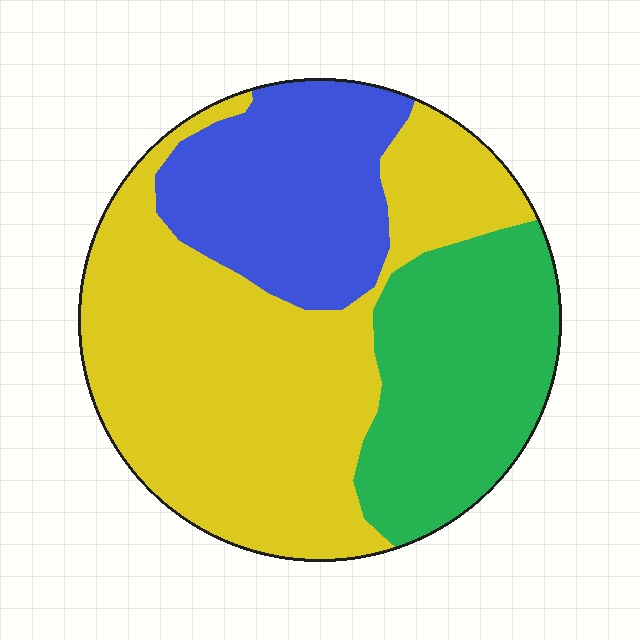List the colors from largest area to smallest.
From largest to smallest: yellow, green, blue.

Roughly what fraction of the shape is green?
Green covers around 25% of the shape.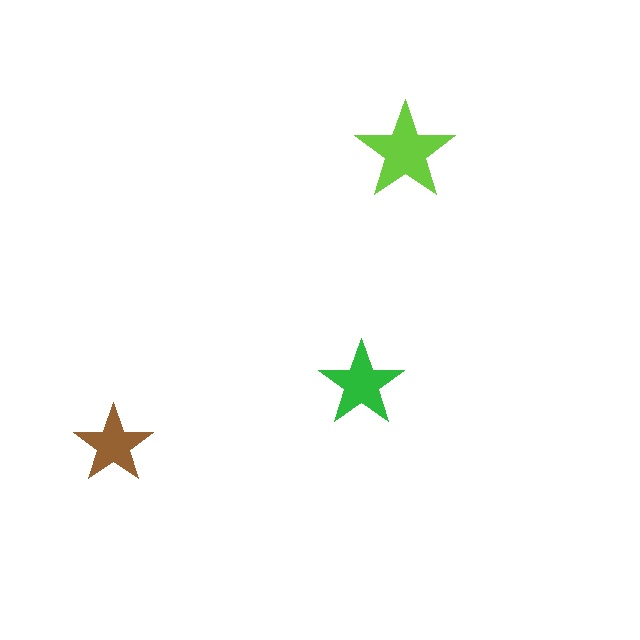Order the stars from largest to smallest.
the lime one, the green one, the brown one.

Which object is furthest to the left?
The brown star is leftmost.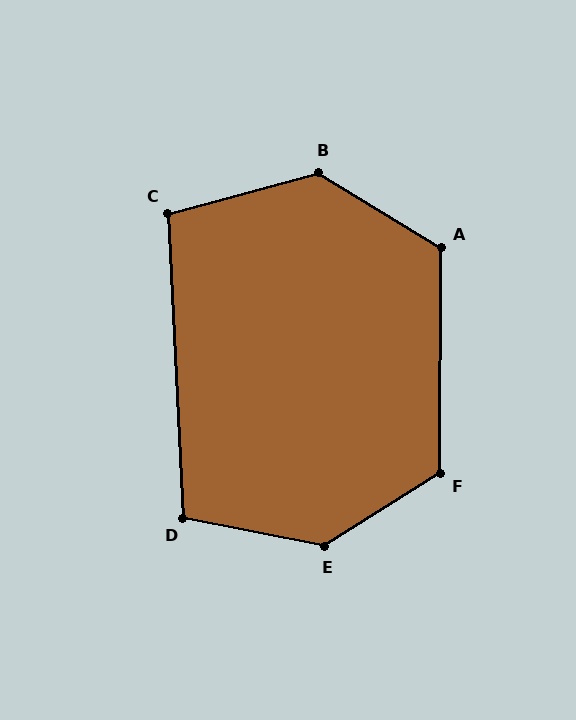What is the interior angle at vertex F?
Approximately 122 degrees (obtuse).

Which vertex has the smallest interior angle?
C, at approximately 102 degrees.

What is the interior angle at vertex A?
Approximately 121 degrees (obtuse).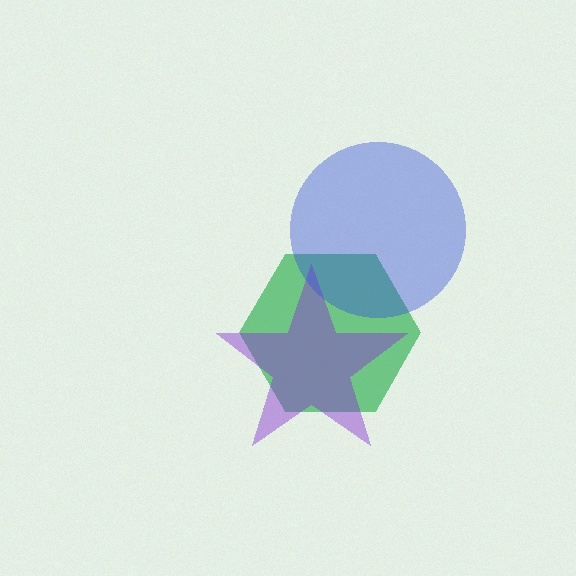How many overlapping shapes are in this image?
There are 3 overlapping shapes in the image.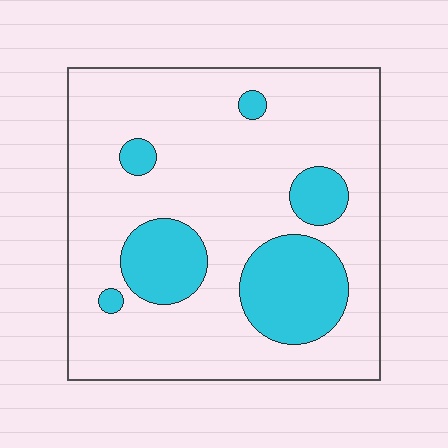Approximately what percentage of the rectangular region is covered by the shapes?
Approximately 20%.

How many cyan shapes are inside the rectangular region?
6.